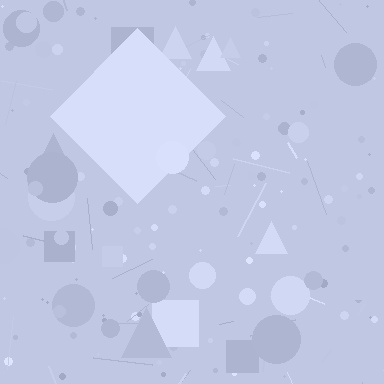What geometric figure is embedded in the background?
A diamond is embedded in the background.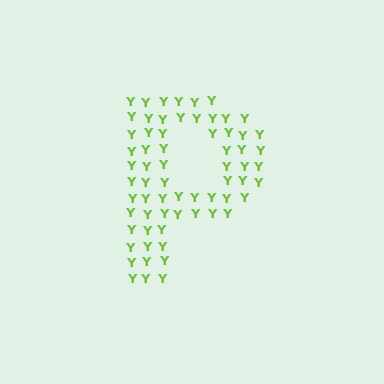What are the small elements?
The small elements are letter Y's.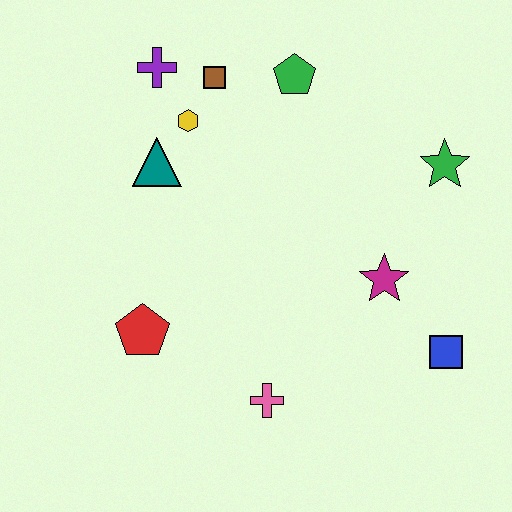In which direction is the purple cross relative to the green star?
The purple cross is to the left of the green star.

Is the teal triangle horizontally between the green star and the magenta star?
No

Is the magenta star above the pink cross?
Yes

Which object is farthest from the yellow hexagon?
The blue square is farthest from the yellow hexagon.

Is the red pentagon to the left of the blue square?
Yes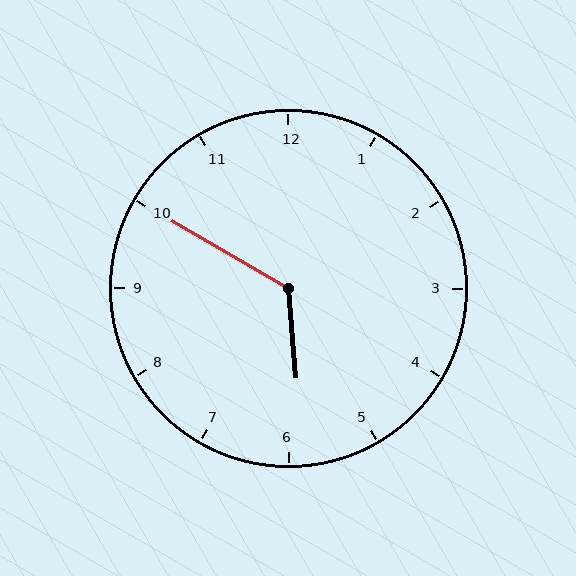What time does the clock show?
5:50.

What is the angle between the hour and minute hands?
Approximately 125 degrees.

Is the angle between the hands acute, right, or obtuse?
It is obtuse.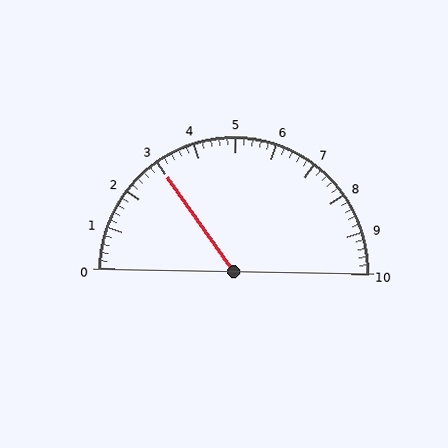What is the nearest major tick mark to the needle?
The nearest major tick mark is 3.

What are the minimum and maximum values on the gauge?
The gauge ranges from 0 to 10.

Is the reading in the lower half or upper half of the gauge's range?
The reading is in the lower half of the range (0 to 10).